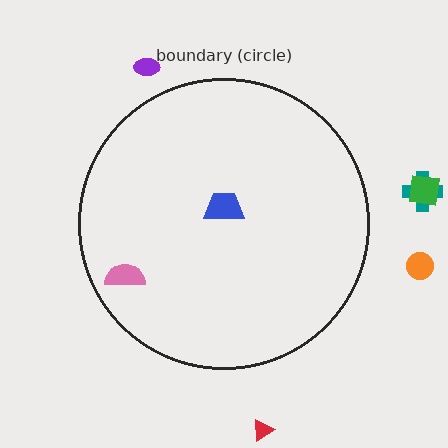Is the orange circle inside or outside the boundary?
Outside.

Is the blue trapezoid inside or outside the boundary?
Inside.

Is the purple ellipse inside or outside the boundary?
Outside.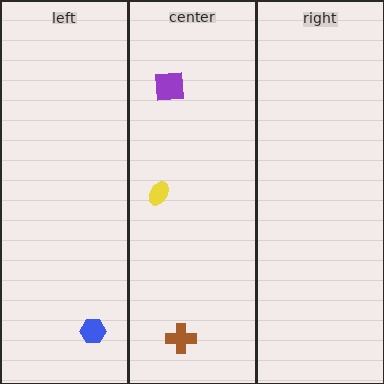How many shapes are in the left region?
1.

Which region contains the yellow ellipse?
The center region.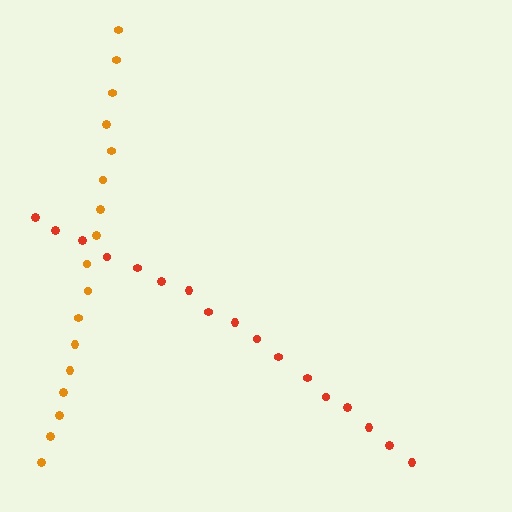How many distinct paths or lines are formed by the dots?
There are 2 distinct paths.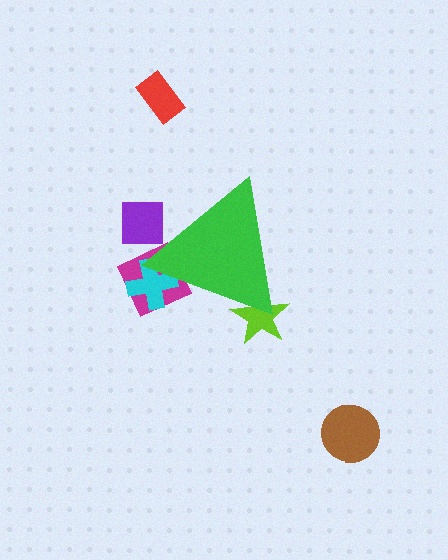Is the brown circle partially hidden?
No, the brown circle is fully visible.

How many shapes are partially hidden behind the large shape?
4 shapes are partially hidden.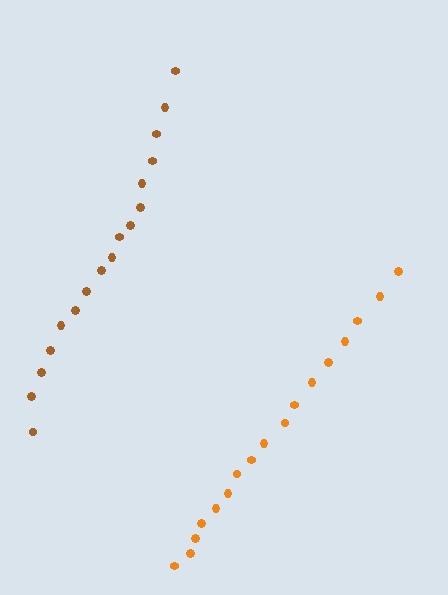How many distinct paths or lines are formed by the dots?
There are 2 distinct paths.